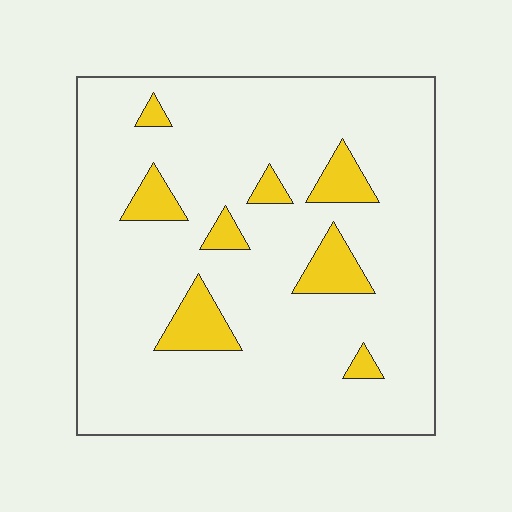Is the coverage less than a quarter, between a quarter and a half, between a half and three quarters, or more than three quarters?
Less than a quarter.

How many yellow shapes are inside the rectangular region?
8.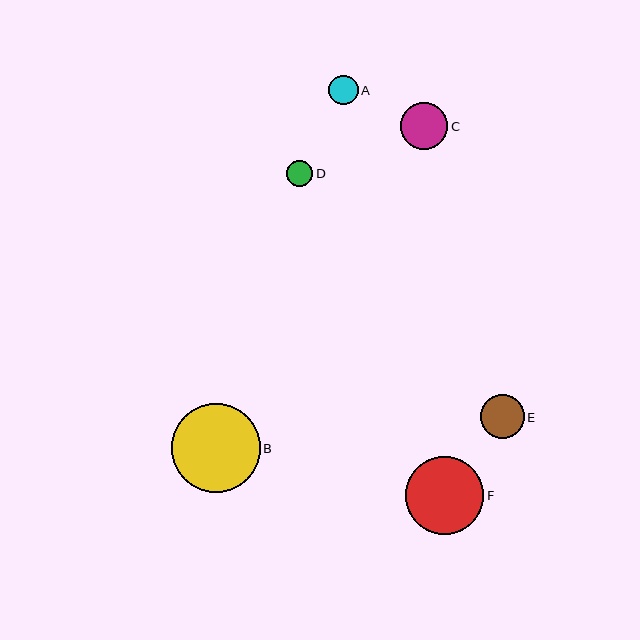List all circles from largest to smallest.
From largest to smallest: B, F, C, E, A, D.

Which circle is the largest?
Circle B is the largest with a size of approximately 89 pixels.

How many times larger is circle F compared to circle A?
Circle F is approximately 2.6 times the size of circle A.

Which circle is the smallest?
Circle D is the smallest with a size of approximately 26 pixels.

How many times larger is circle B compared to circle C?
Circle B is approximately 1.9 times the size of circle C.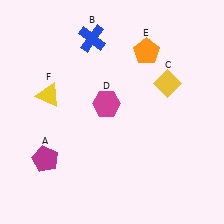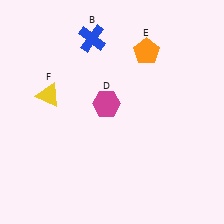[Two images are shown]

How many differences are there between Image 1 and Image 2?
There are 2 differences between the two images.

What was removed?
The yellow diamond (C), the magenta pentagon (A) were removed in Image 2.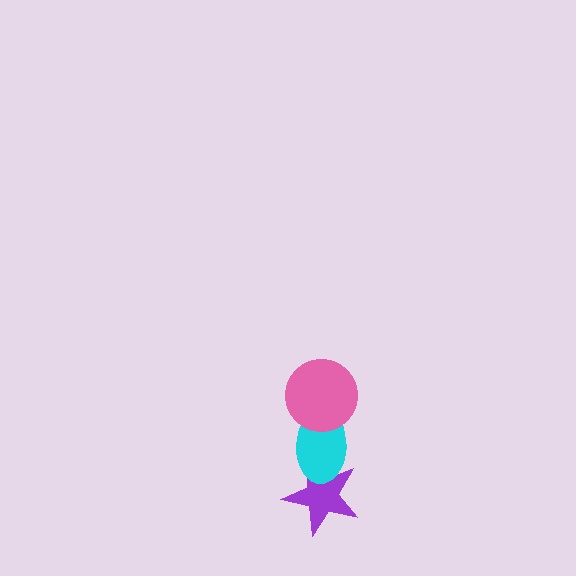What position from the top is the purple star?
The purple star is 3rd from the top.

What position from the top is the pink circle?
The pink circle is 1st from the top.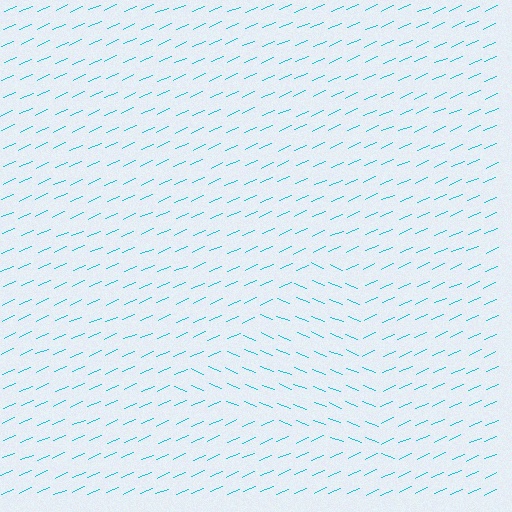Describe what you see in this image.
The image is filled with small cyan line segments. A triangle region in the image has lines oriented differently from the surrounding lines, creating a visible texture boundary.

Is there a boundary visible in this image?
Yes, there is a texture boundary formed by a change in line orientation.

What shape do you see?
I see a triangle.